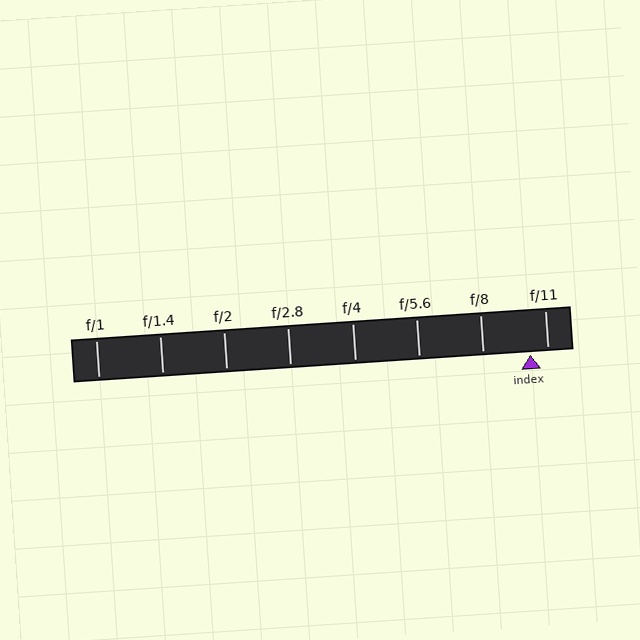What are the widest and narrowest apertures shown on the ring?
The widest aperture shown is f/1 and the narrowest is f/11.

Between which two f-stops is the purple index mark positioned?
The index mark is between f/8 and f/11.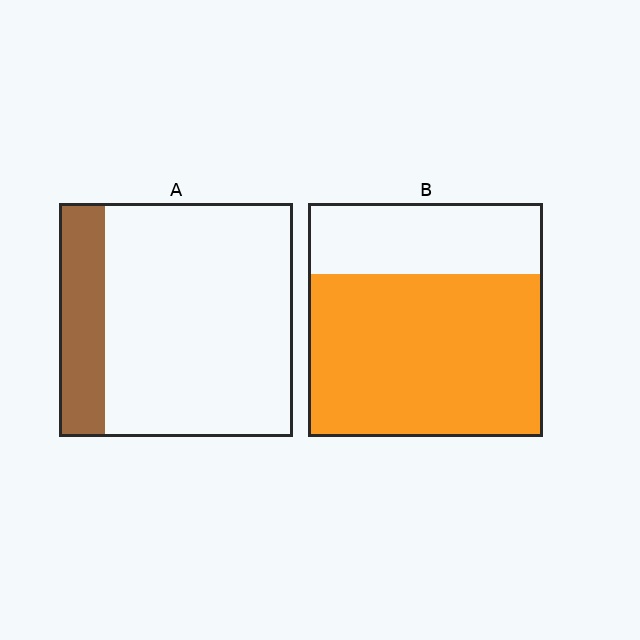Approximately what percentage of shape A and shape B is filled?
A is approximately 20% and B is approximately 70%.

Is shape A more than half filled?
No.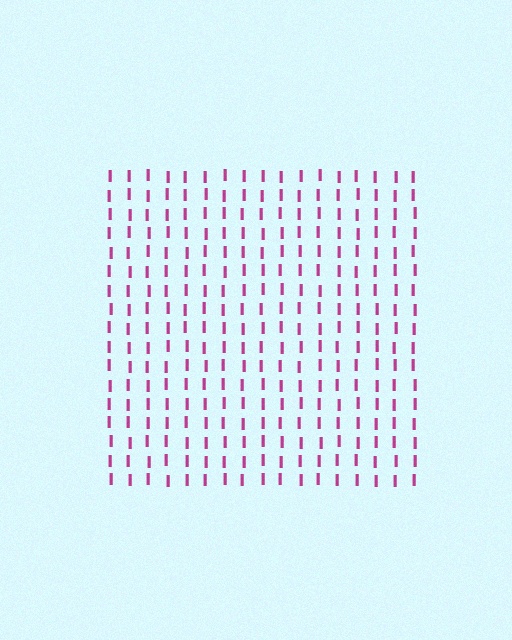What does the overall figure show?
The overall figure shows a square.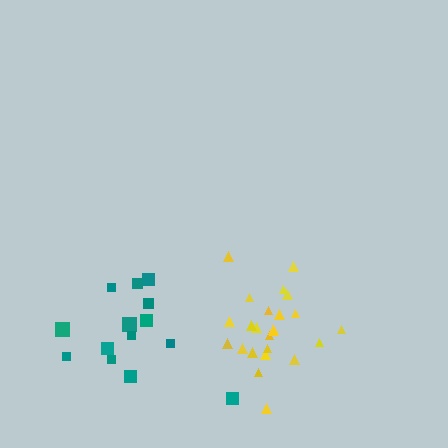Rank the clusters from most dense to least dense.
yellow, teal.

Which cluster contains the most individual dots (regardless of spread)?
Yellow (24).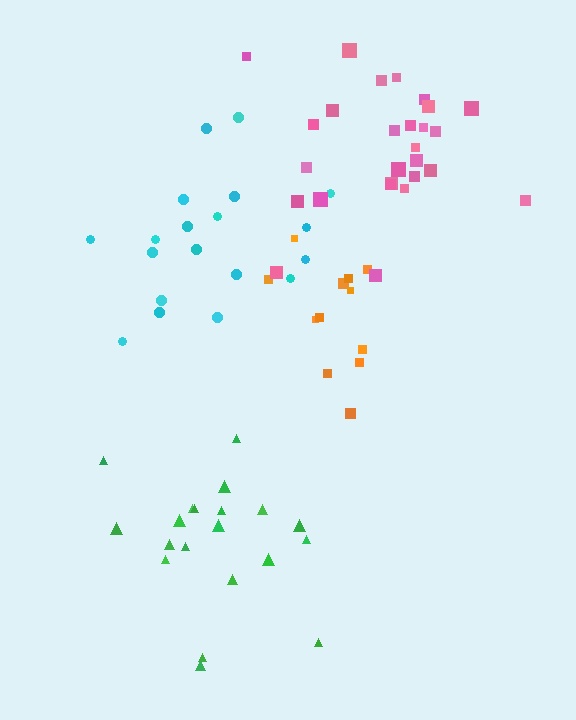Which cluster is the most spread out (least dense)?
Orange.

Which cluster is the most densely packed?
Pink.